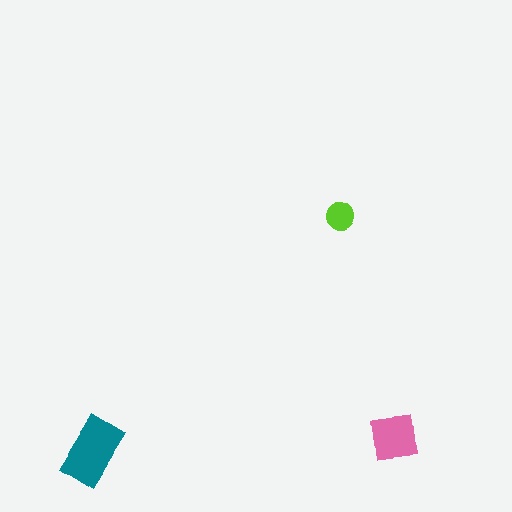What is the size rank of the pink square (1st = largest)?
2nd.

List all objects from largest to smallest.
The teal rectangle, the pink square, the lime circle.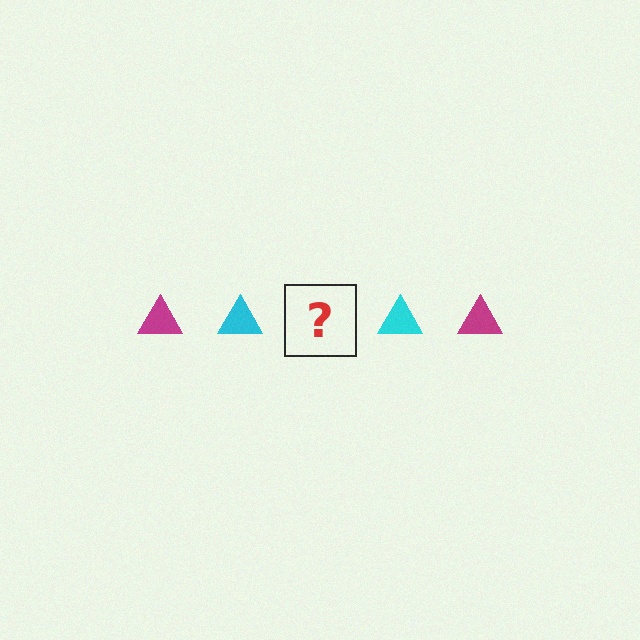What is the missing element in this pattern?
The missing element is a magenta triangle.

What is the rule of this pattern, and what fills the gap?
The rule is that the pattern cycles through magenta, cyan triangles. The gap should be filled with a magenta triangle.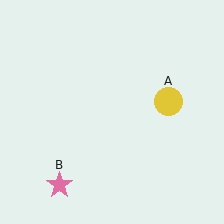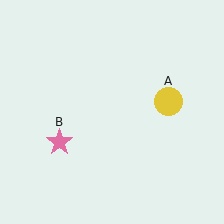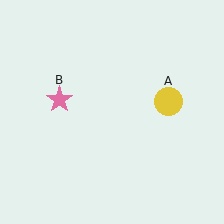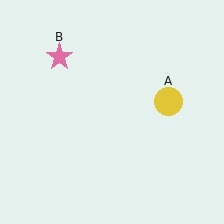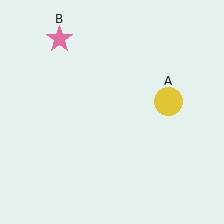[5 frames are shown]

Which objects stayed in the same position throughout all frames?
Yellow circle (object A) remained stationary.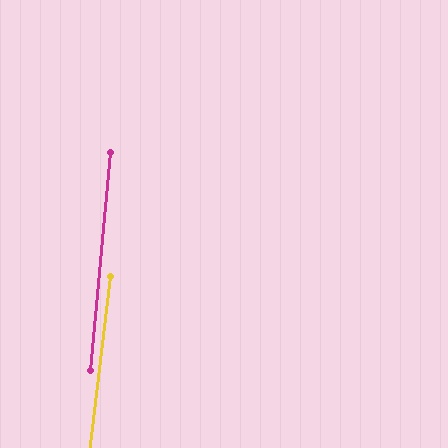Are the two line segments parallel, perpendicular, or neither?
Parallel — their directions differ by only 1.5°.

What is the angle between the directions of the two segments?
Approximately 1 degree.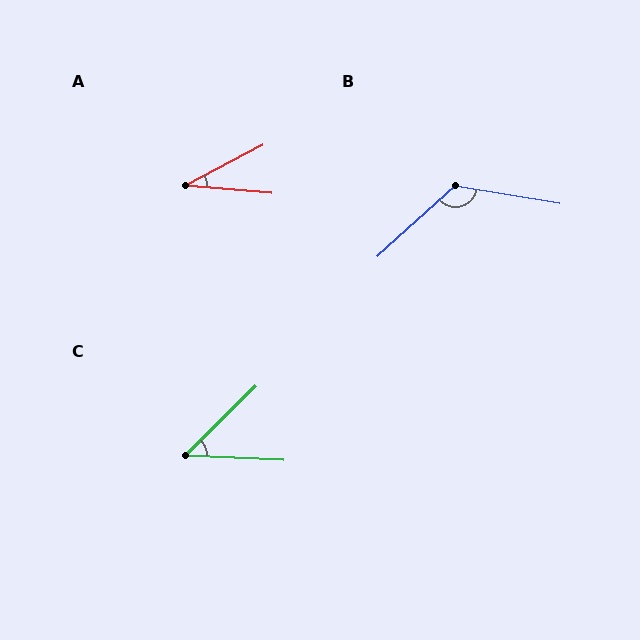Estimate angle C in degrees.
Approximately 47 degrees.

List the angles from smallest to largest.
A (33°), C (47°), B (128°).